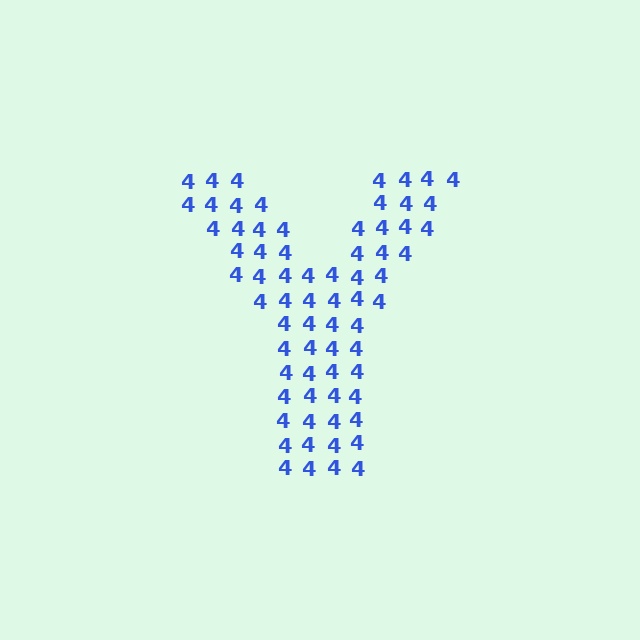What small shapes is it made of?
It is made of small digit 4's.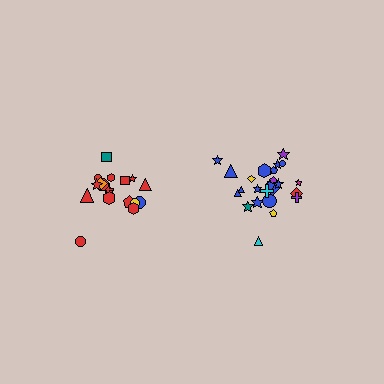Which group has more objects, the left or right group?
The right group.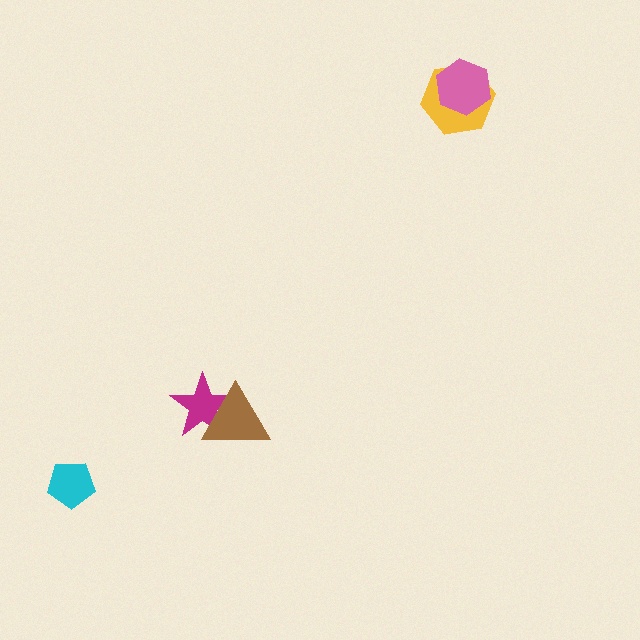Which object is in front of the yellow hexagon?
The pink hexagon is in front of the yellow hexagon.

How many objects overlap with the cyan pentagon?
0 objects overlap with the cyan pentagon.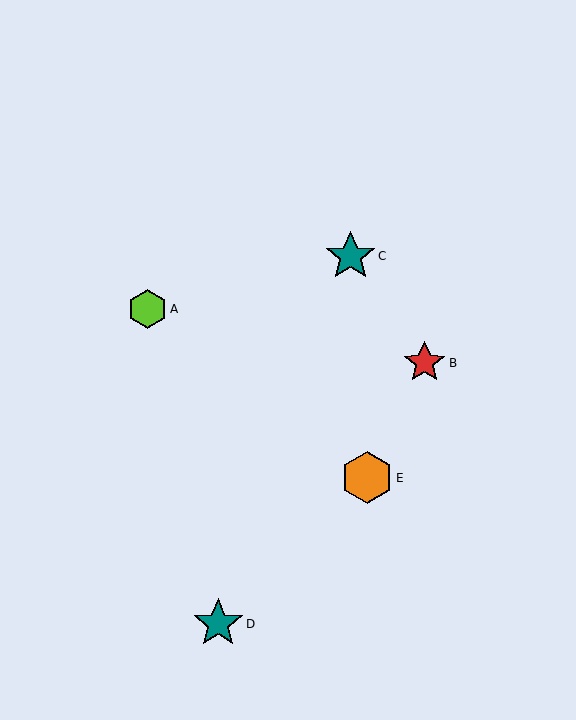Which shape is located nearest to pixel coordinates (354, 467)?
The orange hexagon (labeled E) at (367, 478) is nearest to that location.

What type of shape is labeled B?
Shape B is a red star.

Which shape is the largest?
The orange hexagon (labeled E) is the largest.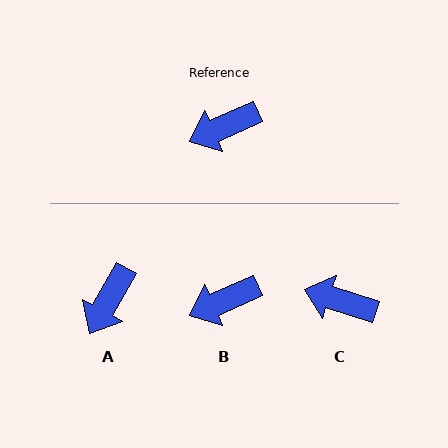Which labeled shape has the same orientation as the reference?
B.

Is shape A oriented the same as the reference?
No, it is off by about 37 degrees.